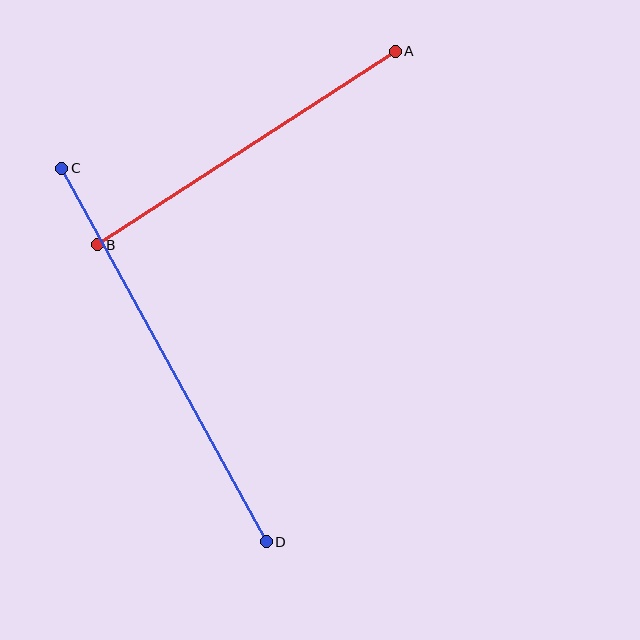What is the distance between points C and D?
The distance is approximately 426 pixels.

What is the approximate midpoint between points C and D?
The midpoint is at approximately (164, 355) pixels.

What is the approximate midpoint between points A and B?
The midpoint is at approximately (246, 148) pixels.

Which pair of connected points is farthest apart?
Points C and D are farthest apart.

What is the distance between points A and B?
The distance is approximately 355 pixels.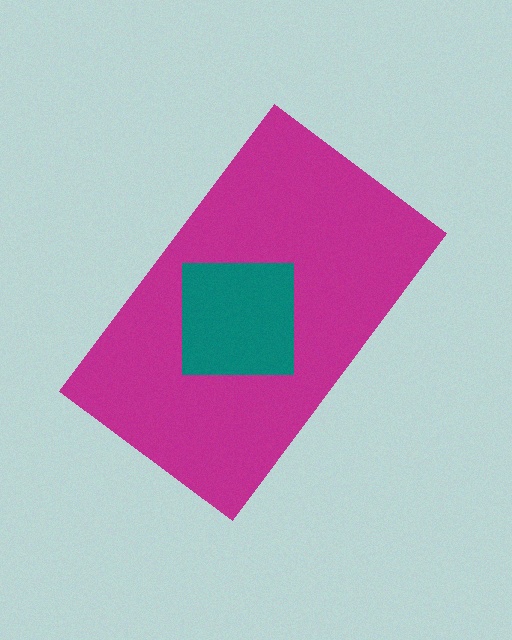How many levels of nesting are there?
2.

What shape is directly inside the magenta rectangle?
The teal square.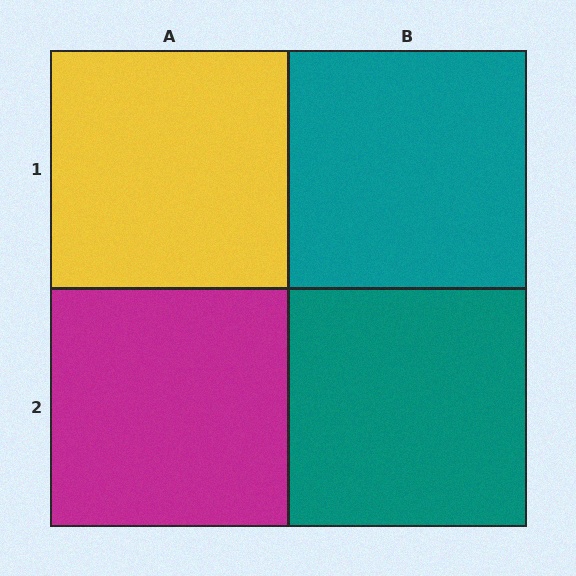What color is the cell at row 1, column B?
Teal.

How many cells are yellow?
1 cell is yellow.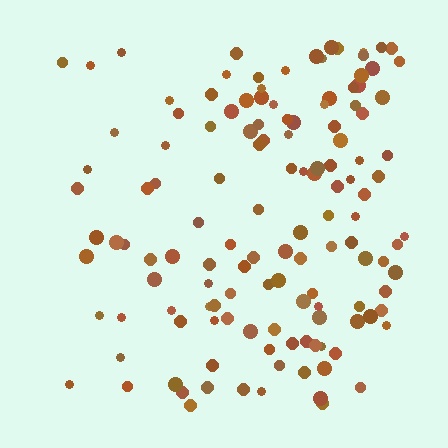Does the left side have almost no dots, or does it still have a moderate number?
Still a moderate number, just noticeably fewer than the right.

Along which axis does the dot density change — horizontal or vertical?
Horizontal.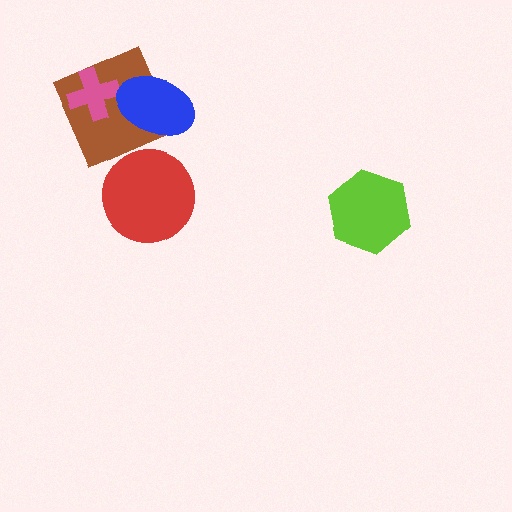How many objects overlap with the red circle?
0 objects overlap with the red circle.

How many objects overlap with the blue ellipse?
1 object overlaps with the blue ellipse.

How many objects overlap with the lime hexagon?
0 objects overlap with the lime hexagon.